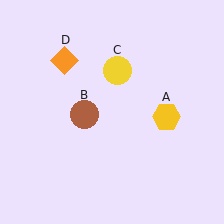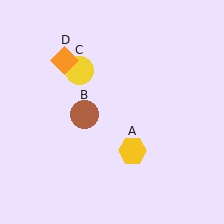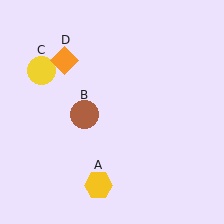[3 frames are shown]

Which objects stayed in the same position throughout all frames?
Brown circle (object B) and orange diamond (object D) remained stationary.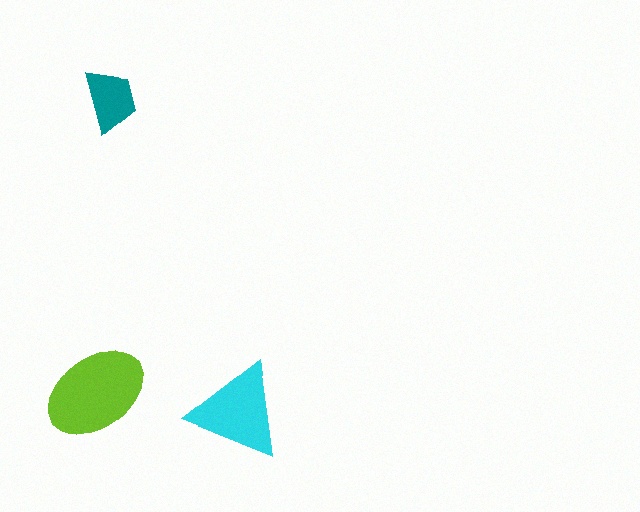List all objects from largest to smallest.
The lime ellipse, the cyan triangle, the teal trapezoid.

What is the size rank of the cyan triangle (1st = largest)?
2nd.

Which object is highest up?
The teal trapezoid is topmost.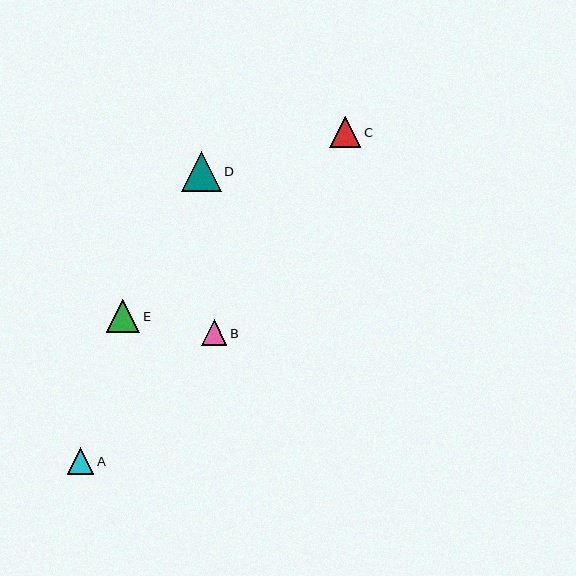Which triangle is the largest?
Triangle D is the largest with a size of approximately 40 pixels.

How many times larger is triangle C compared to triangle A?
Triangle C is approximately 1.2 times the size of triangle A.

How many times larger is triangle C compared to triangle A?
Triangle C is approximately 1.2 times the size of triangle A.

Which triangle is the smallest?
Triangle B is the smallest with a size of approximately 25 pixels.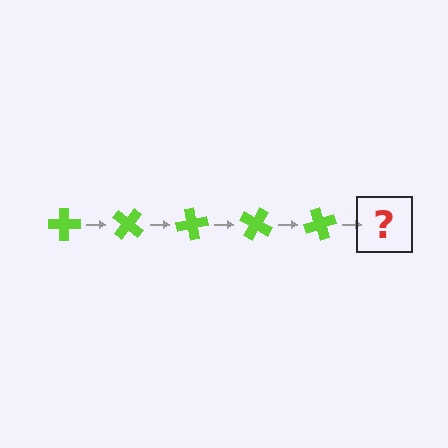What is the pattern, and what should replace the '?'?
The pattern is that the cross rotates 40 degrees each step. The '?' should be a lime cross rotated 200 degrees.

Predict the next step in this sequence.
The next step is a lime cross rotated 200 degrees.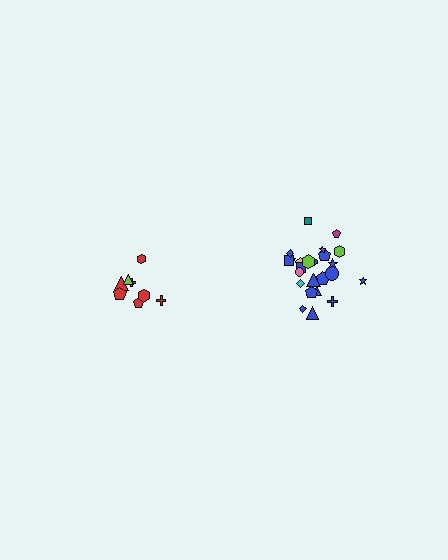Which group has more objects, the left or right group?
The right group.